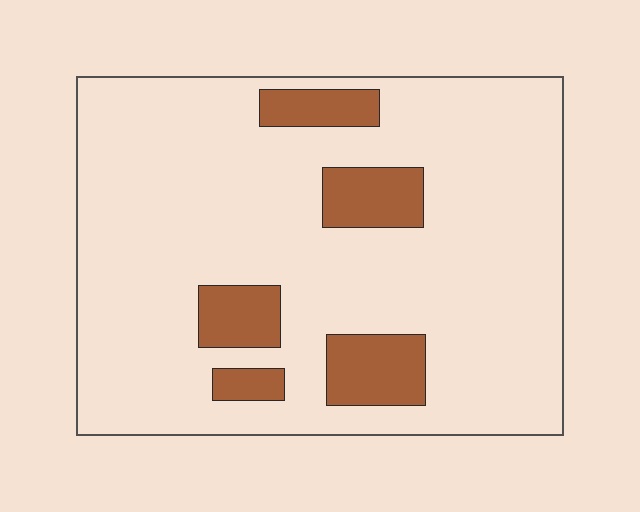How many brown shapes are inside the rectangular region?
5.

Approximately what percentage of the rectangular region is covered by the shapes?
Approximately 15%.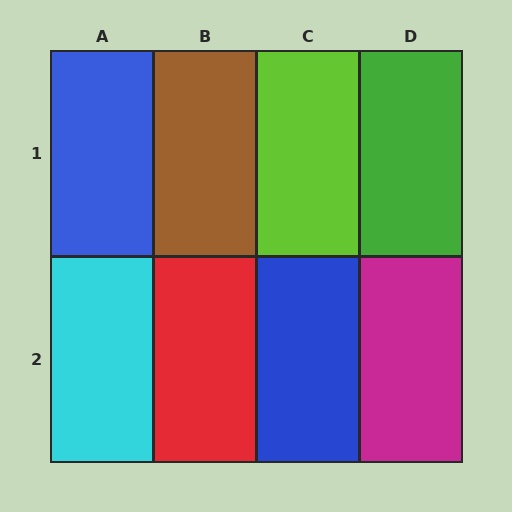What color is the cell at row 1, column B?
Brown.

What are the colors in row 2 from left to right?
Cyan, red, blue, magenta.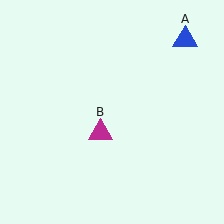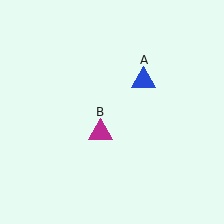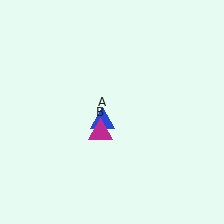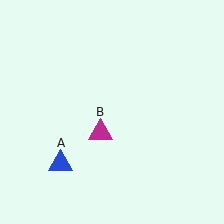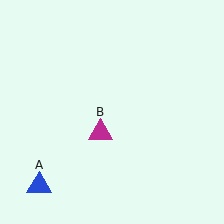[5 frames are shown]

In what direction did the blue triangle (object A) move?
The blue triangle (object A) moved down and to the left.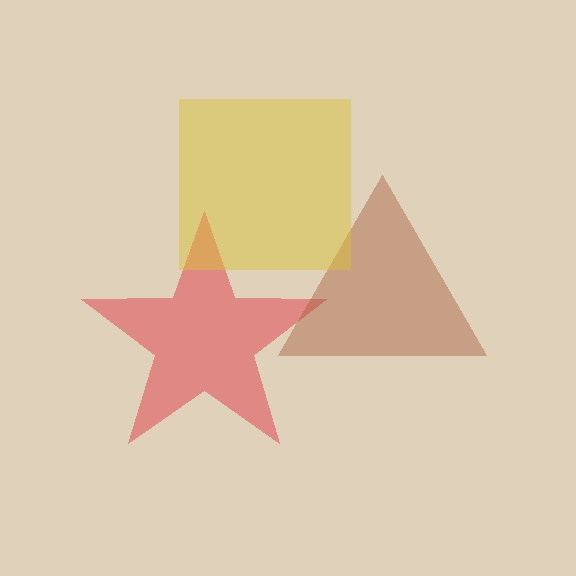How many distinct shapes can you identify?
There are 3 distinct shapes: a red star, a brown triangle, a yellow square.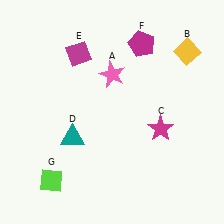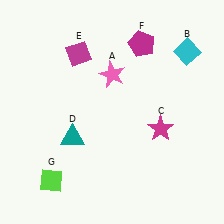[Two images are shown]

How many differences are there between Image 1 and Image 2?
There is 1 difference between the two images.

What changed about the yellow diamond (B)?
In Image 1, B is yellow. In Image 2, it changed to cyan.